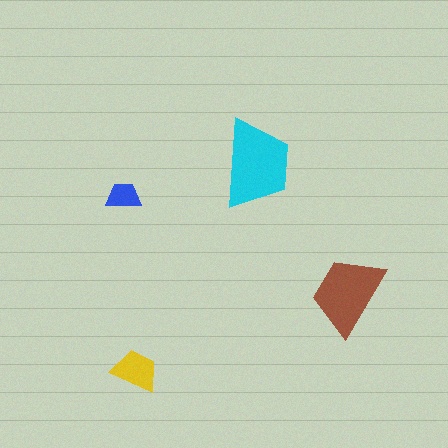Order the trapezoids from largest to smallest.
the cyan one, the brown one, the yellow one, the blue one.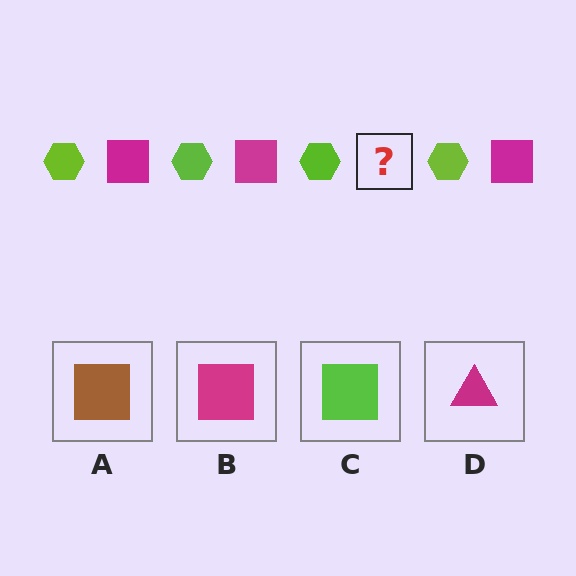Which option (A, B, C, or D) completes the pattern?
B.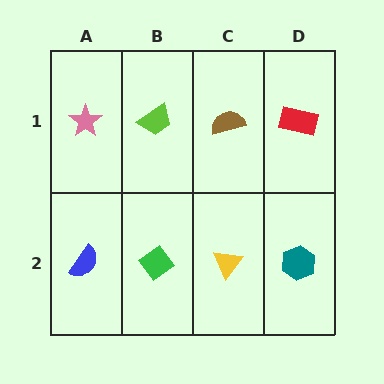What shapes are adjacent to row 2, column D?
A red rectangle (row 1, column D), a yellow triangle (row 2, column C).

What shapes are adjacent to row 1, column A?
A blue semicircle (row 2, column A), a lime trapezoid (row 1, column B).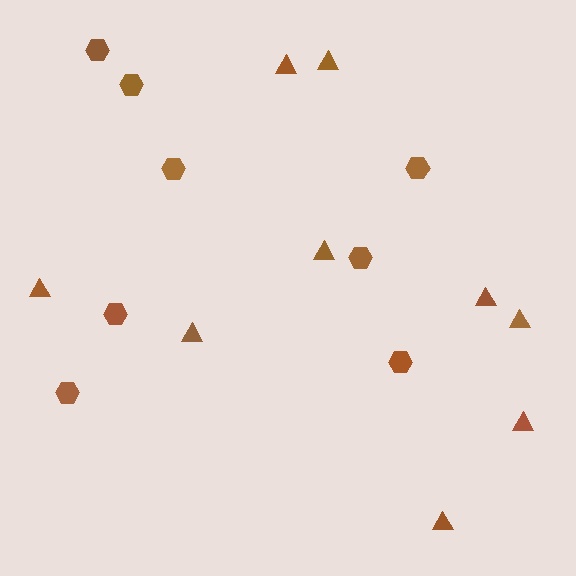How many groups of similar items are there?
There are 2 groups: one group of hexagons (8) and one group of triangles (9).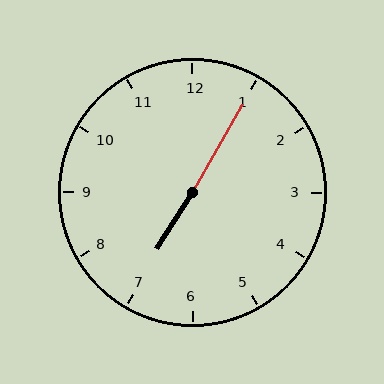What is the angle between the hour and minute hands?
Approximately 178 degrees.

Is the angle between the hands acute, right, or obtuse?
It is obtuse.